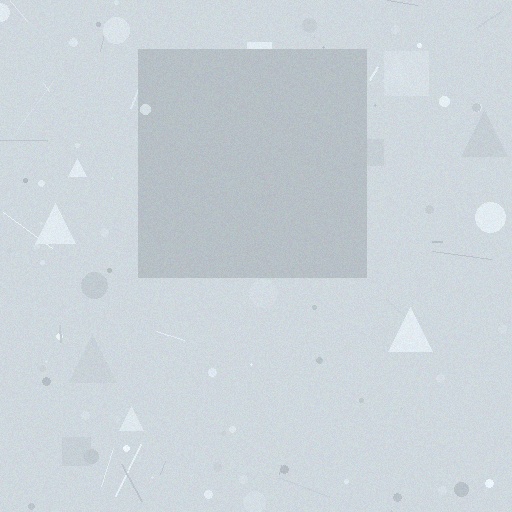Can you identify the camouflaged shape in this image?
The camouflaged shape is a square.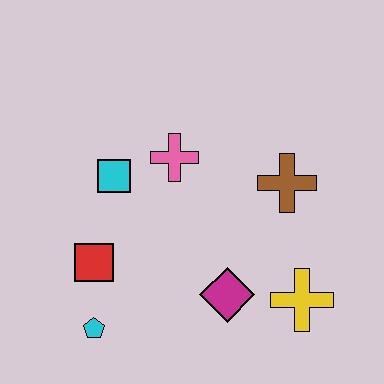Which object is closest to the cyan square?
The pink cross is closest to the cyan square.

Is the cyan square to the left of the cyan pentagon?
No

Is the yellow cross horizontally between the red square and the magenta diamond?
No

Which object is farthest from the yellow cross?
The cyan square is farthest from the yellow cross.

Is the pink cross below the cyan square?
No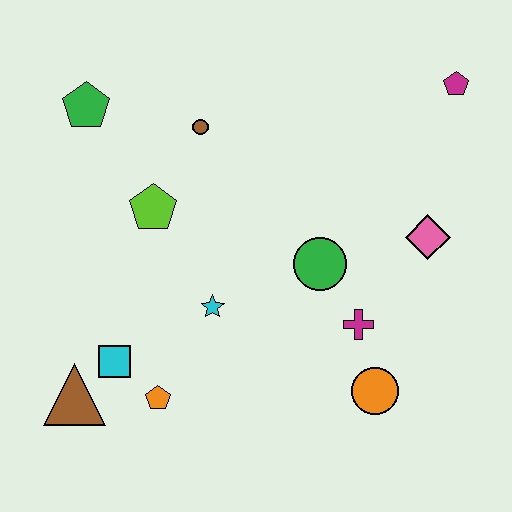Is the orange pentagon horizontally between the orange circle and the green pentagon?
Yes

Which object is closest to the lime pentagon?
The brown circle is closest to the lime pentagon.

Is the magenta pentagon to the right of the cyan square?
Yes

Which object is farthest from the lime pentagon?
The magenta pentagon is farthest from the lime pentagon.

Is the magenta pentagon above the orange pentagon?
Yes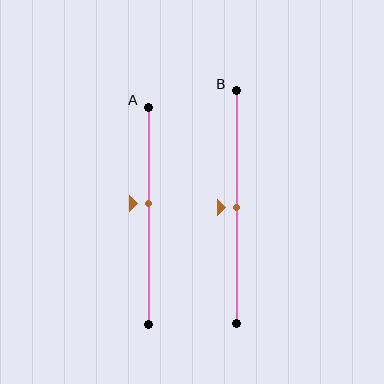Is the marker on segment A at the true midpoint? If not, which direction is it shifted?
No, the marker on segment A is shifted upward by about 6% of the segment length.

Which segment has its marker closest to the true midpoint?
Segment B has its marker closest to the true midpoint.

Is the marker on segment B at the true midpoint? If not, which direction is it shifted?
Yes, the marker on segment B is at the true midpoint.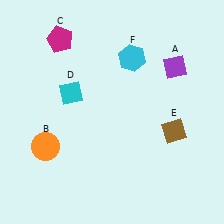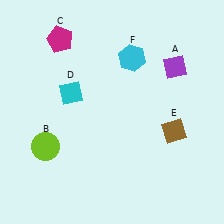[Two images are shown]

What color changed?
The circle (B) changed from orange in Image 1 to lime in Image 2.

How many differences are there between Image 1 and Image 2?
There is 1 difference between the two images.